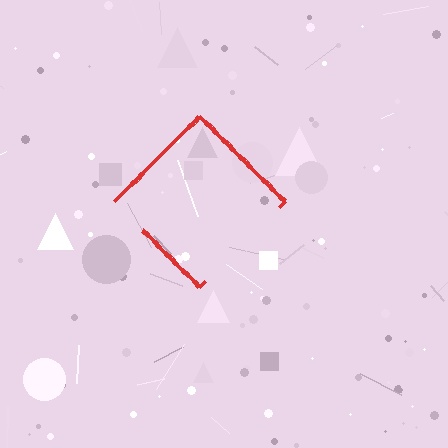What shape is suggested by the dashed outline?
The dashed outline suggests a diamond.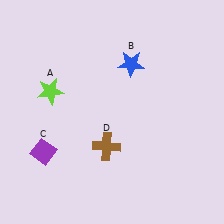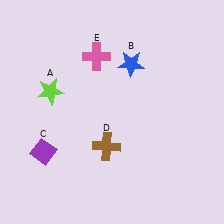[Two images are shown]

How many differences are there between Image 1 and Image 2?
There is 1 difference between the two images.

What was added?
A pink cross (E) was added in Image 2.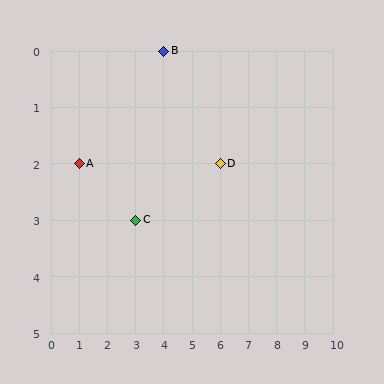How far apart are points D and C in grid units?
Points D and C are 3 columns and 1 row apart (about 3.2 grid units diagonally).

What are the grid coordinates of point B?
Point B is at grid coordinates (4, 0).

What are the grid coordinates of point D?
Point D is at grid coordinates (6, 2).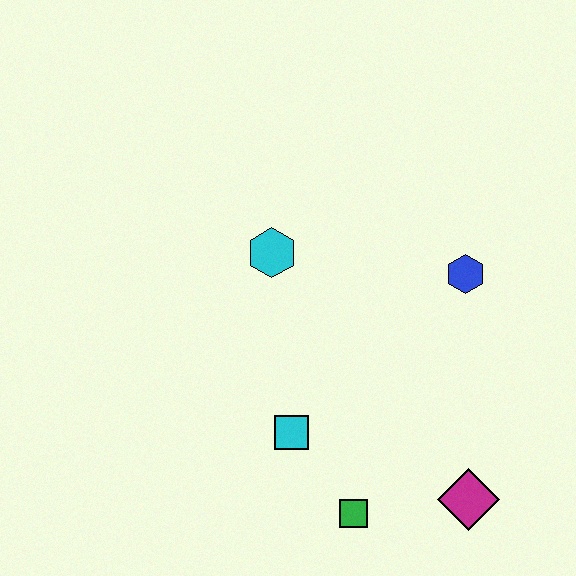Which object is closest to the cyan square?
The green square is closest to the cyan square.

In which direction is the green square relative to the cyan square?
The green square is below the cyan square.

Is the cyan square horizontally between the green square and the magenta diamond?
No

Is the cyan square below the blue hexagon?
Yes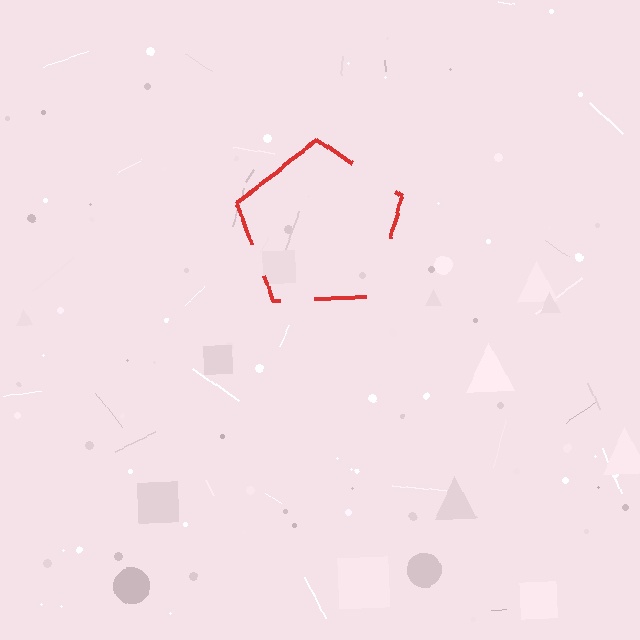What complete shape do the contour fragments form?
The contour fragments form a pentagon.